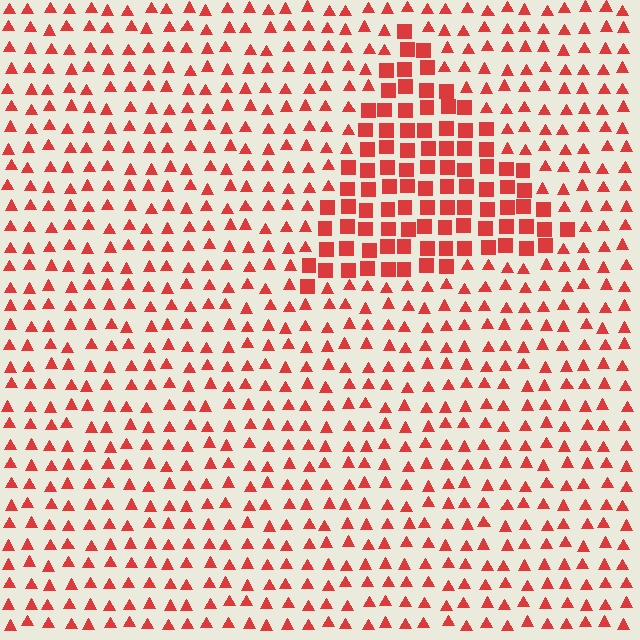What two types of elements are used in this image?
The image uses squares inside the triangle region and triangles outside it.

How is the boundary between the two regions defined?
The boundary is defined by a change in element shape: squares inside vs. triangles outside. All elements share the same color and spacing.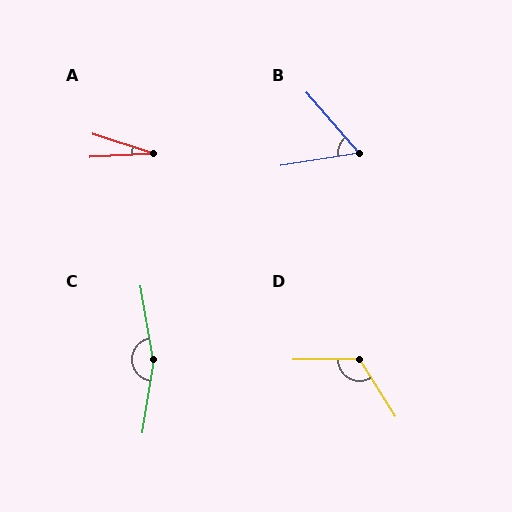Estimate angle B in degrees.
Approximately 58 degrees.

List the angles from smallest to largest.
A (21°), B (58°), D (121°), C (161°).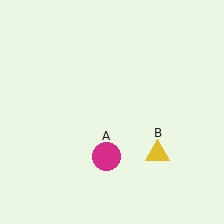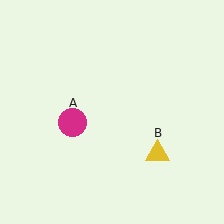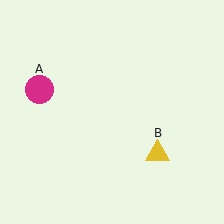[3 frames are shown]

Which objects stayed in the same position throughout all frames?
Yellow triangle (object B) remained stationary.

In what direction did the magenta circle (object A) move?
The magenta circle (object A) moved up and to the left.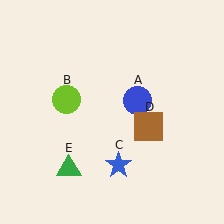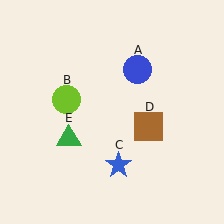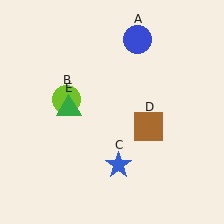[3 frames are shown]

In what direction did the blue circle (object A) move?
The blue circle (object A) moved up.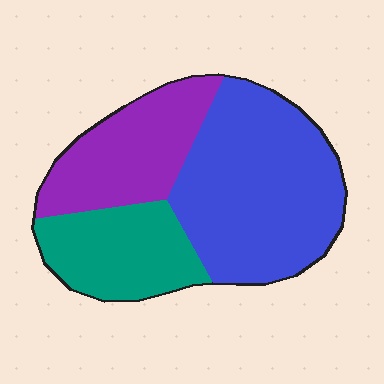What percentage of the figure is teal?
Teal takes up between a sixth and a third of the figure.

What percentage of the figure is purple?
Purple covers 27% of the figure.